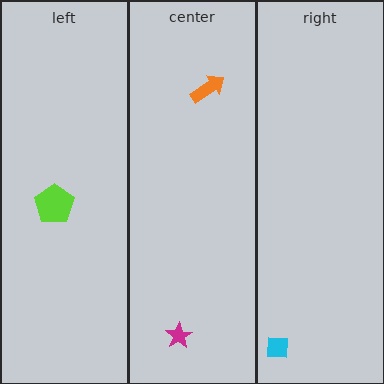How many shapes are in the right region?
1.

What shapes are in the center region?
The orange arrow, the magenta star.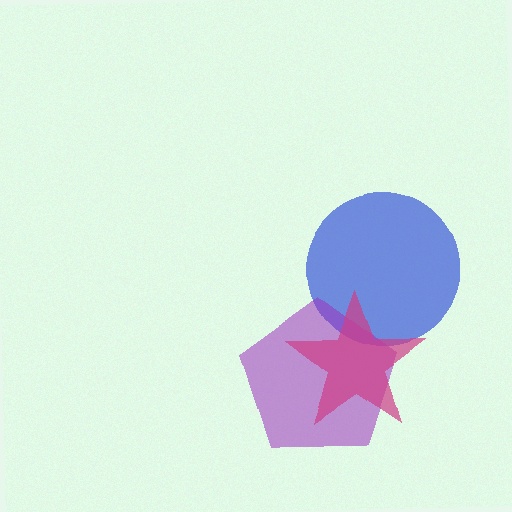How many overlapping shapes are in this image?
There are 3 overlapping shapes in the image.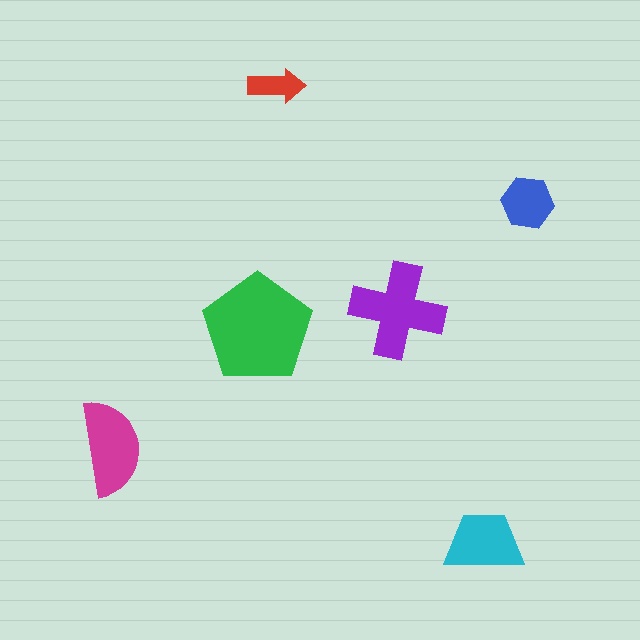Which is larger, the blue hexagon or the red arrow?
The blue hexagon.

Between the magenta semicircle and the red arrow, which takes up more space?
The magenta semicircle.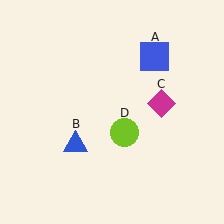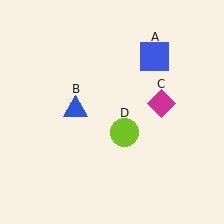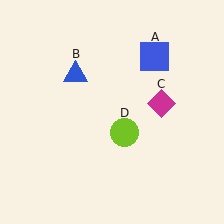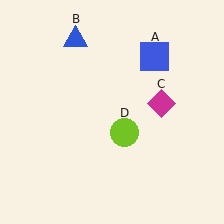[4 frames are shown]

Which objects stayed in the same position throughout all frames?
Blue square (object A) and magenta diamond (object C) and lime circle (object D) remained stationary.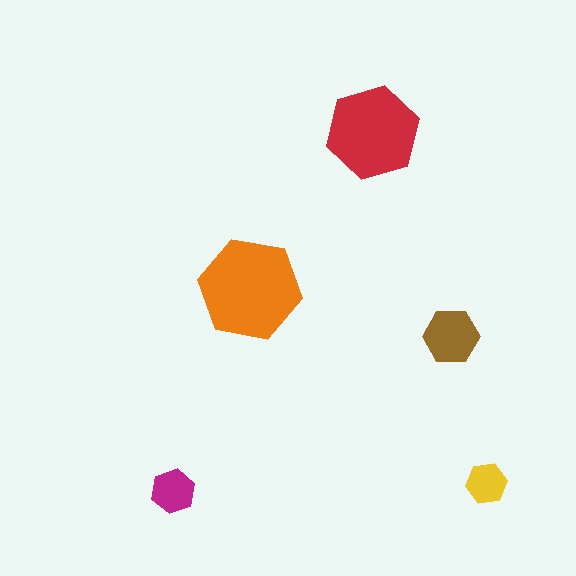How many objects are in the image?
There are 5 objects in the image.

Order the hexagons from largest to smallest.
the orange one, the red one, the brown one, the magenta one, the yellow one.